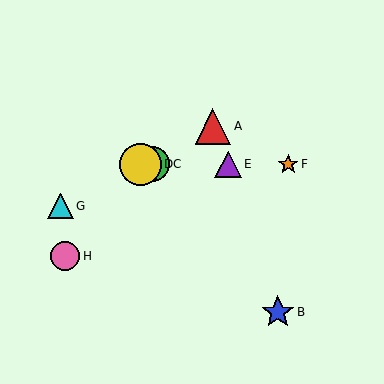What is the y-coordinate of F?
Object F is at y≈164.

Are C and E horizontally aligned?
Yes, both are at y≈164.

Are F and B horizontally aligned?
No, F is at y≈164 and B is at y≈312.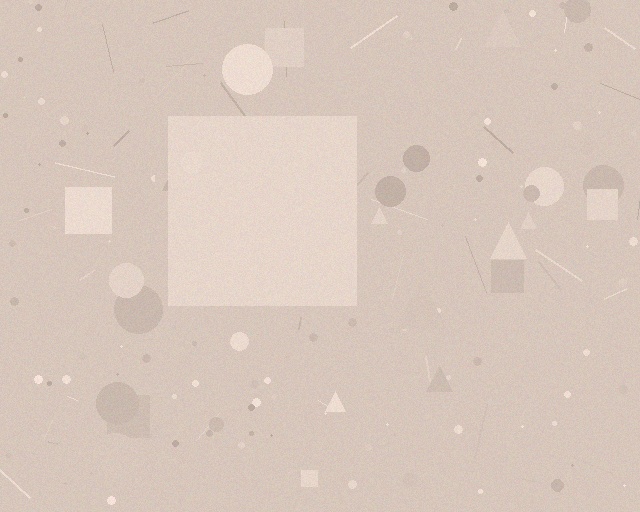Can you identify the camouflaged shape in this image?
The camouflaged shape is a square.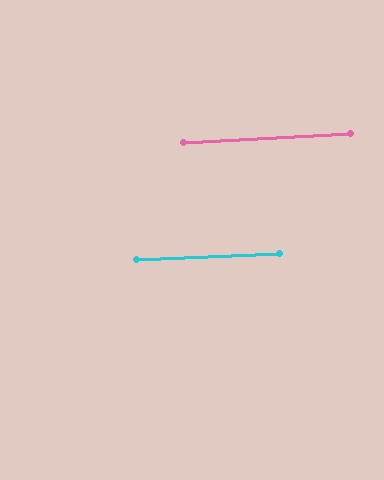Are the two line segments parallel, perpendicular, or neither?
Parallel — their directions differ by only 0.8°.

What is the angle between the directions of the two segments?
Approximately 1 degree.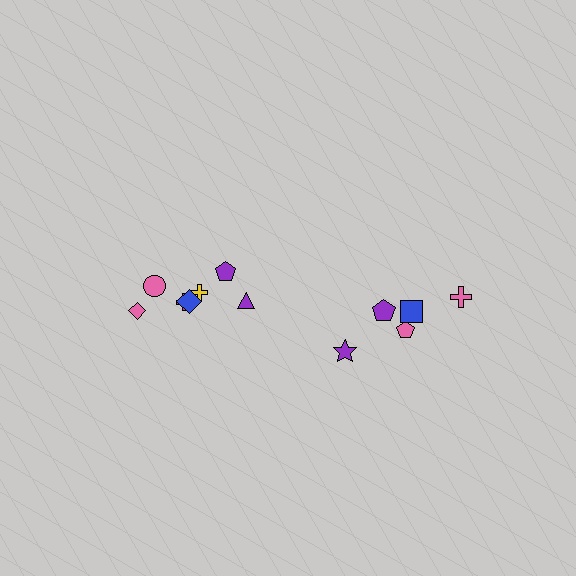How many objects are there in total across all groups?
There are 12 objects.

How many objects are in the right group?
There are 5 objects.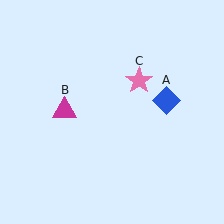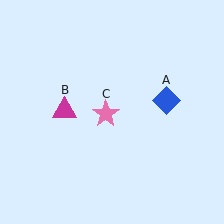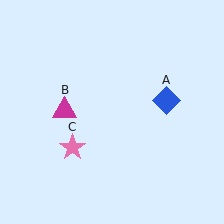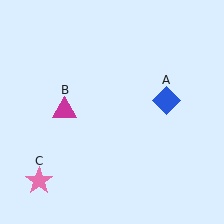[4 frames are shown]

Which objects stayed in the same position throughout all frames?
Blue diamond (object A) and magenta triangle (object B) remained stationary.